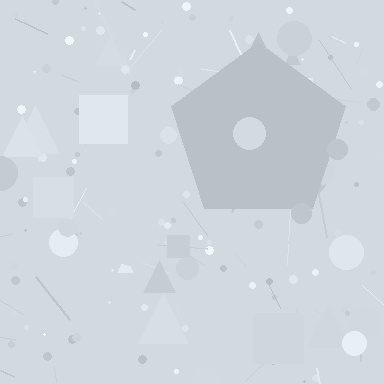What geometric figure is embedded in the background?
A pentagon is embedded in the background.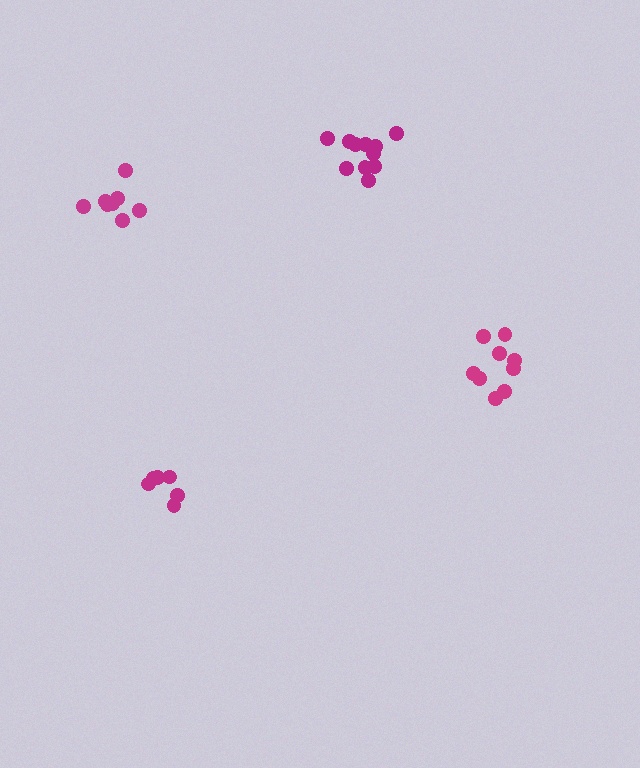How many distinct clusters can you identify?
There are 4 distinct clusters.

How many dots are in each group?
Group 1: 6 dots, Group 2: 11 dots, Group 3: 8 dots, Group 4: 9 dots (34 total).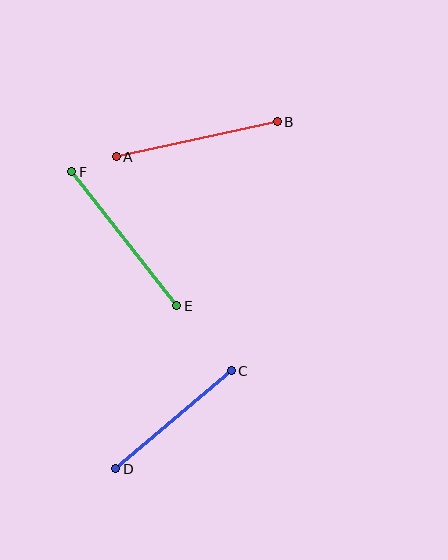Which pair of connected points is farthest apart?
Points E and F are farthest apart.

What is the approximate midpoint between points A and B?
The midpoint is at approximately (197, 139) pixels.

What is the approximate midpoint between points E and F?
The midpoint is at approximately (124, 239) pixels.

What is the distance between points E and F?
The distance is approximately 170 pixels.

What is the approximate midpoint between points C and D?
The midpoint is at approximately (174, 420) pixels.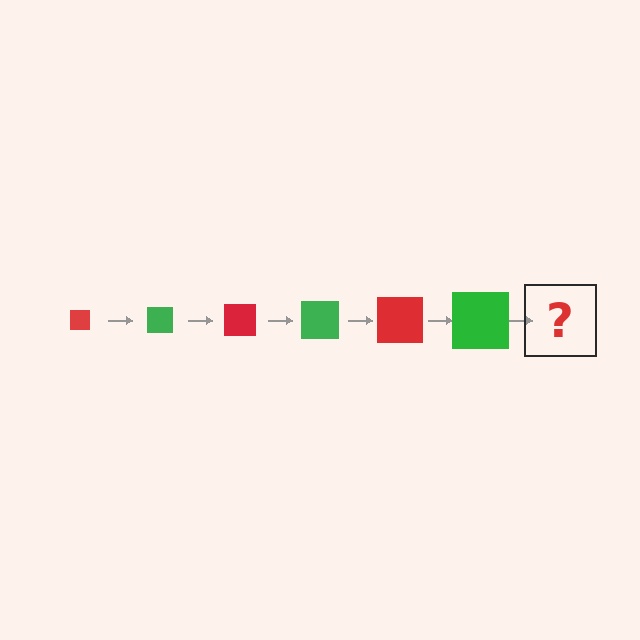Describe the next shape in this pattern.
It should be a red square, larger than the previous one.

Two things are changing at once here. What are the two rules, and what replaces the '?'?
The two rules are that the square grows larger each step and the color cycles through red and green. The '?' should be a red square, larger than the previous one.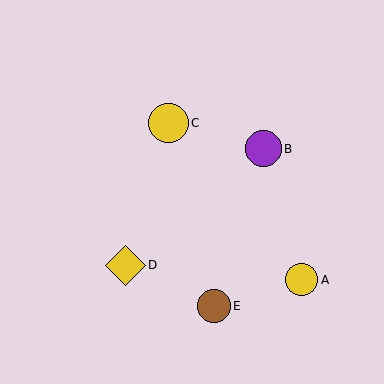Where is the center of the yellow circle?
The center of the yellow circle is at (168, 123).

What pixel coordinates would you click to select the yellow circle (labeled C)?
Click at (168, 123) to select the yellow circle C.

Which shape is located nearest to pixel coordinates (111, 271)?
The yellow diamond (labeled D) at (126, 265) is nearest to that location.